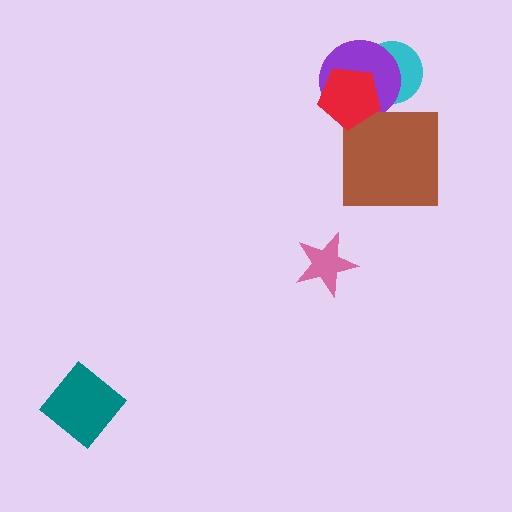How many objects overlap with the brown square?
0 objects overlap with the brown square.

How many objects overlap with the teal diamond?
0 objects overlap with the teal diamond.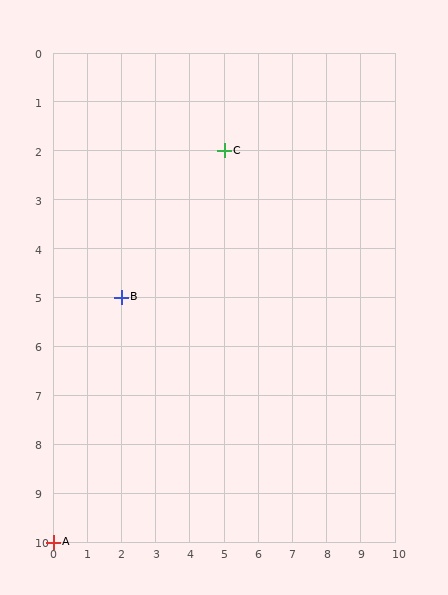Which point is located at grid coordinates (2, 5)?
Point B is at (2, 5).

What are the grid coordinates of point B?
Point B is at grid coordinates (2, 5).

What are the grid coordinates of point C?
Point C is at grid coordinates (5, 2).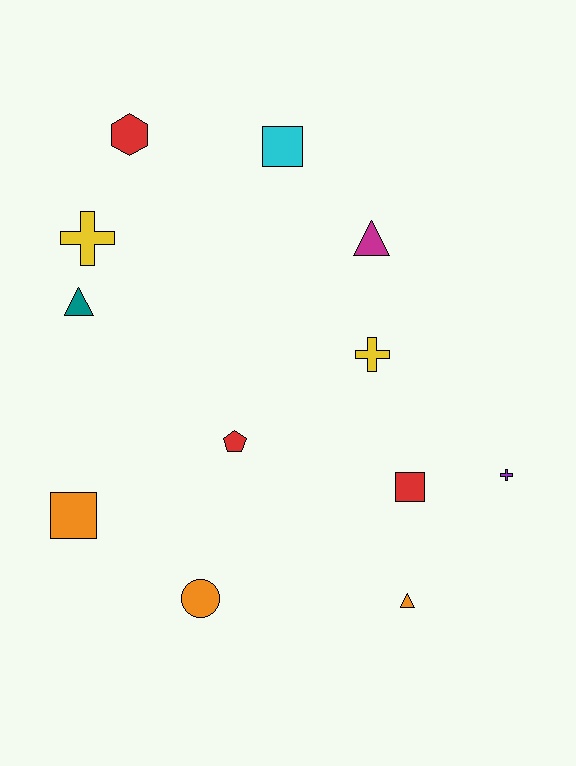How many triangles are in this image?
There are 3 triangles.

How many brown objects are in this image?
There are no brown objects.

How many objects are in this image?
There are 12 objects.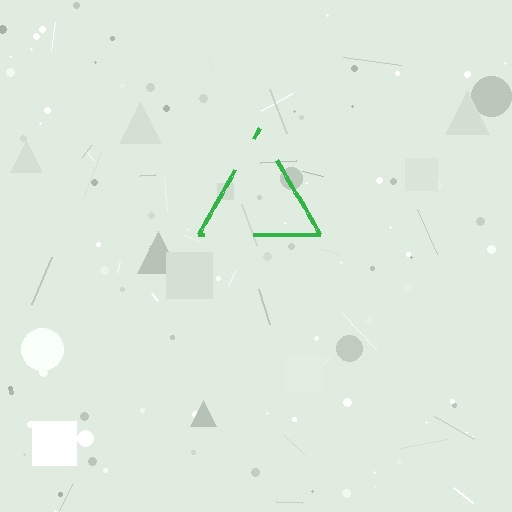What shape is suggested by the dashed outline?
The dashed outline suggests a triangle.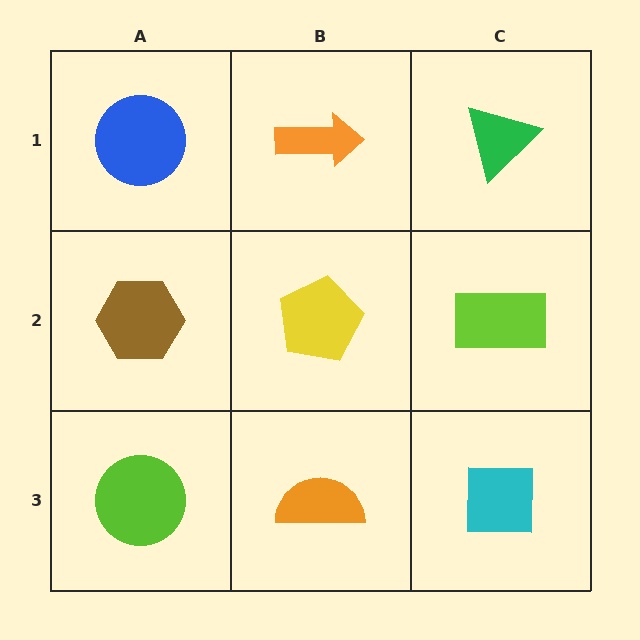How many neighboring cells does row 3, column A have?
2.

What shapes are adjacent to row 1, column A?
A brown hexagon (row 2, column A), an orange arrow (row 1, column B).